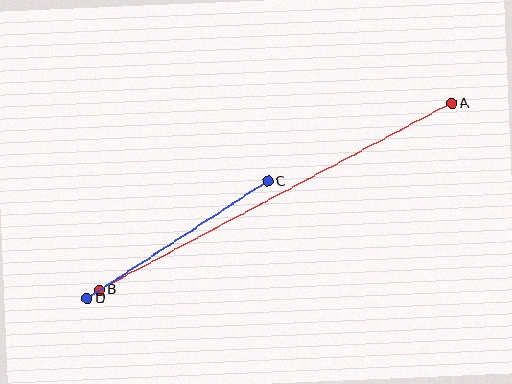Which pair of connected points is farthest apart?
Points A and B are farthest apart.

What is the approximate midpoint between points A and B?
The midpoint is at approximately (276, 197) pixels.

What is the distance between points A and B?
The distance is approximately 399 pixels.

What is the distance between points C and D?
The distance is approximately 216 pixels.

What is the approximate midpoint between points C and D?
The midpoint is at approximately (178, 240) pixels.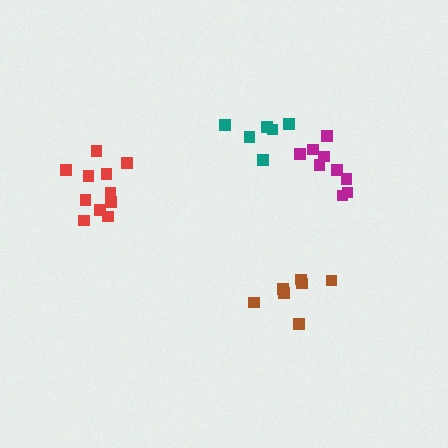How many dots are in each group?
Group 1: 6 dots, Group 2: 7 dots, Group 3: 9 dots, Group 4: 11 dots (33 total).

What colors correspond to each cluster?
The clusters are colored: teal, brown, magenta, red.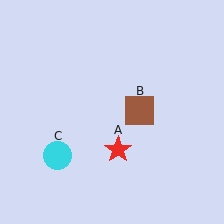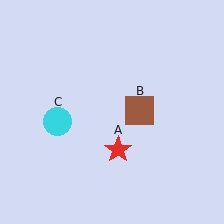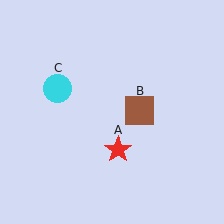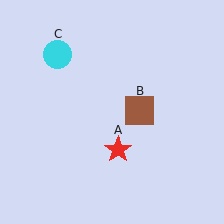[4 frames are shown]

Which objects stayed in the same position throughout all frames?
Red star (object A) and brown square (object B) remained stationary.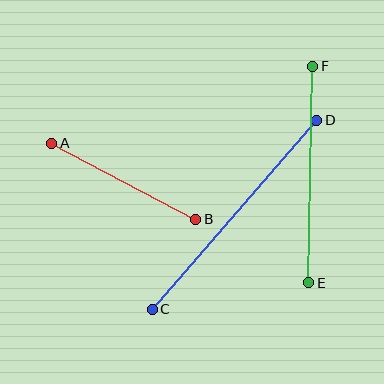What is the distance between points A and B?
The distance is approximately 163 pixels.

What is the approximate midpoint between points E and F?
The midpoint is at approximately (311, 175) pixels.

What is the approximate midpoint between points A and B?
The midpoint is at approximately (124, 181) pixels.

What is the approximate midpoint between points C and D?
The midpoint is at approximately (234, 215) pixels.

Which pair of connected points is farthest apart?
Points C and D are farthest apart.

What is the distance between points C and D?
The distance is approximately 251 pixels.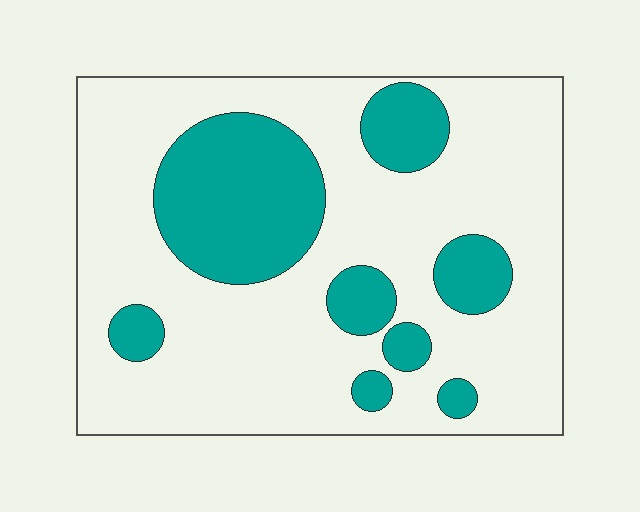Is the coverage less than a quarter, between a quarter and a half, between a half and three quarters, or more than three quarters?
Between a quarter and a half.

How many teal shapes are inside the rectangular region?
8.